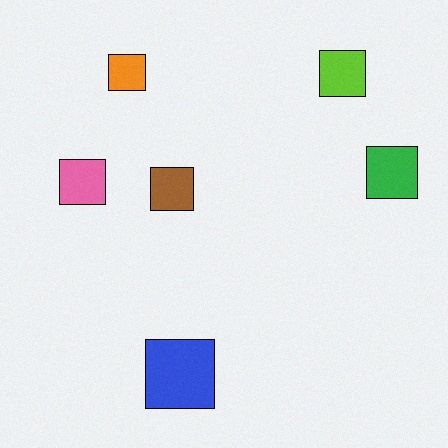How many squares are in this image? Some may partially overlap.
There are 6 squares.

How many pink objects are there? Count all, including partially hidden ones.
There is 1 pink object.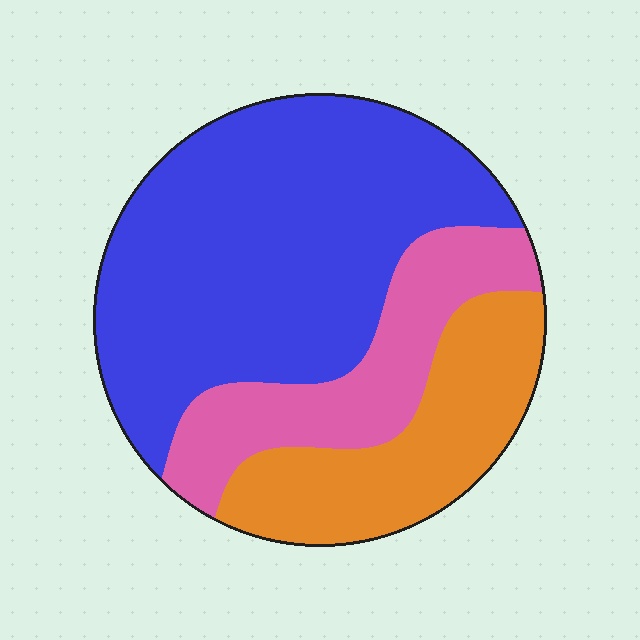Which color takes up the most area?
Blue, at roughly 55%.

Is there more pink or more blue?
Blue.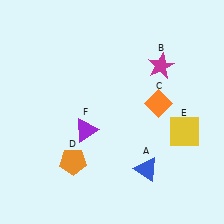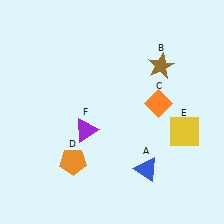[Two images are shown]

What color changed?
The star (B) changed from magenta in Image 1 to brown in Image 2.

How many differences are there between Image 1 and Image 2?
There is 1 difference between the two images.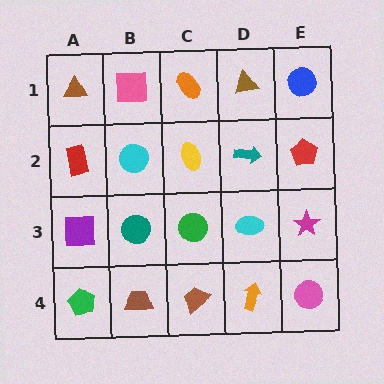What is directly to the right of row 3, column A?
A teal circle.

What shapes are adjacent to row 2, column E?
A blue circle (row 1, column E), a magenta star (row 3, column E), a teal arrow (row 2, column D).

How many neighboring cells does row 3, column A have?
3.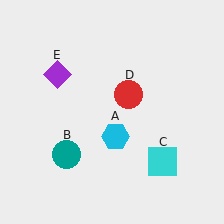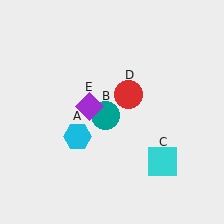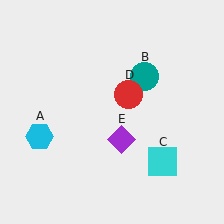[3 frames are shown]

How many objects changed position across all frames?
3 objects changed position: cyan hexagon (object A), teal circle (object B), purple diamond (object E).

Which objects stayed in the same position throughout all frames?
Cyan square (object C) and red circle (object D) remained stationary.